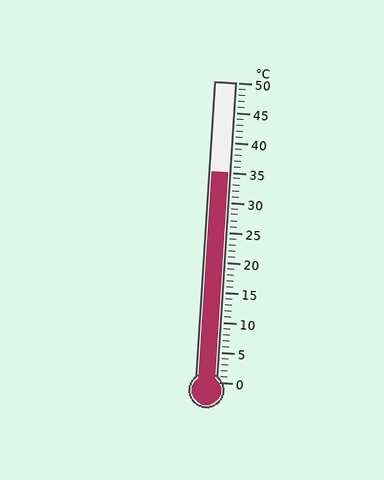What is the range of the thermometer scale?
The thermometer scale ranges from 0°C to 50°C.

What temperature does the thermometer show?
The thermometer shows approximately 35°C.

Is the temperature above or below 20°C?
The temperature is above 20°C.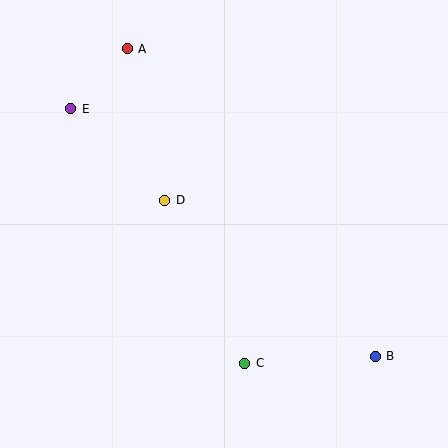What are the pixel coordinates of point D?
Point D is at (165, 200).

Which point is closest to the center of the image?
Point D at (165, 200) is closest to the center.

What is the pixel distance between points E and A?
The distance between E and A is 82 pixels.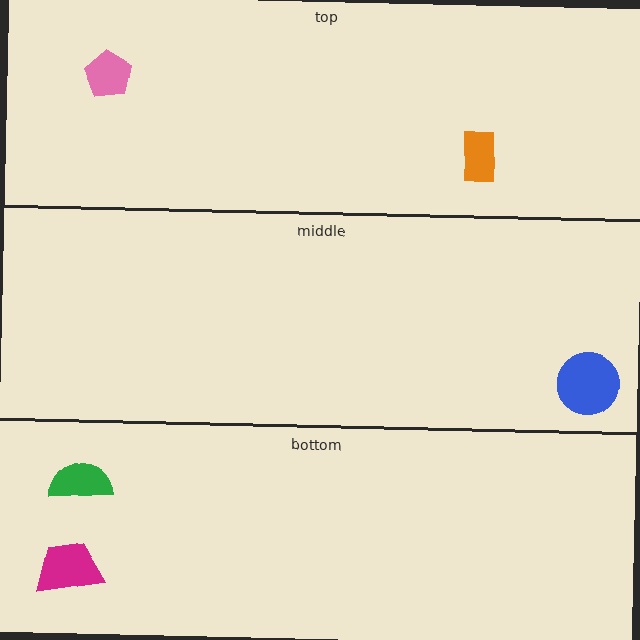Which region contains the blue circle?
The middle region.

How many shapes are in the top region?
2.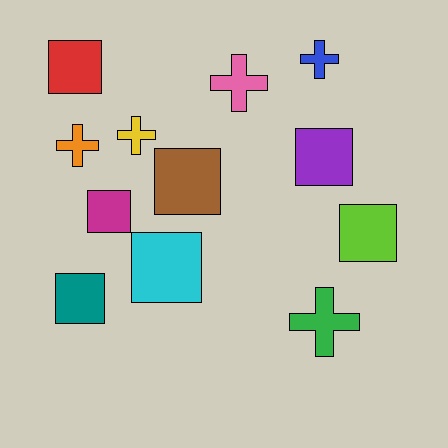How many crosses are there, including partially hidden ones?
There are 5 crosses.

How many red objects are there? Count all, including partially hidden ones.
There is 1 red object.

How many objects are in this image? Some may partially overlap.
There are 12 objects.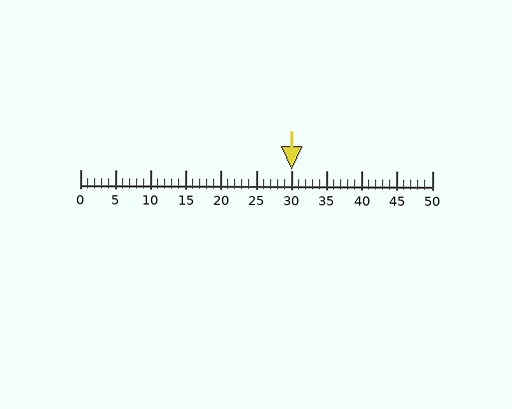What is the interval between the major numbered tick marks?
The major tick marks are spaced 5 units apart.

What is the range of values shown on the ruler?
The ruler shows values from 0 to 50.